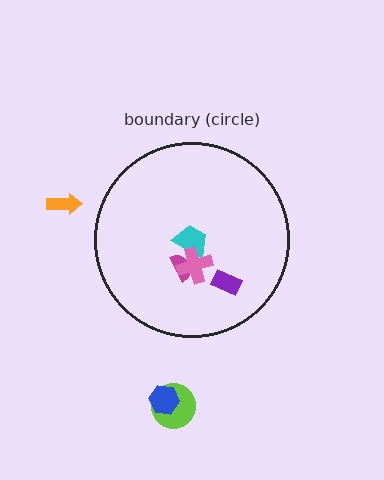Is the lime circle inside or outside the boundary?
Outside.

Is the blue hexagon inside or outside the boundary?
Outside.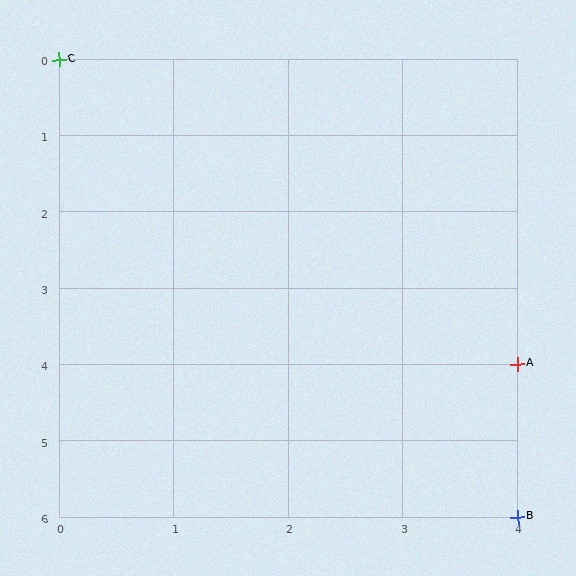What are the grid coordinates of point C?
Point C is at grid coordinates (0, 0).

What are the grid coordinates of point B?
Point B is at grid coordinates (4, 6).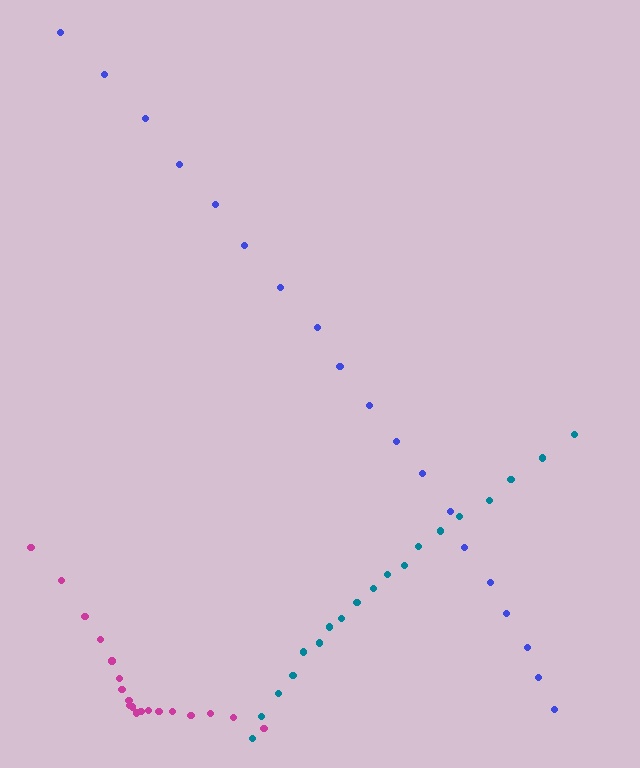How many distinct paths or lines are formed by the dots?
There are 3 distinct paths.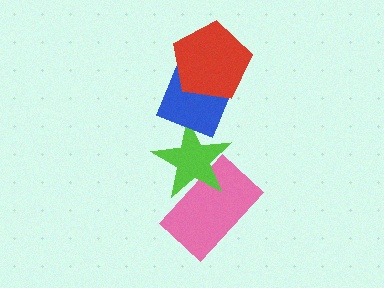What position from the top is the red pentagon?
The red pentagon is 1st from the top.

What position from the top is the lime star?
The lime star is 3rd from the top.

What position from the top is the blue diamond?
The blue diamond is 2nd from the top.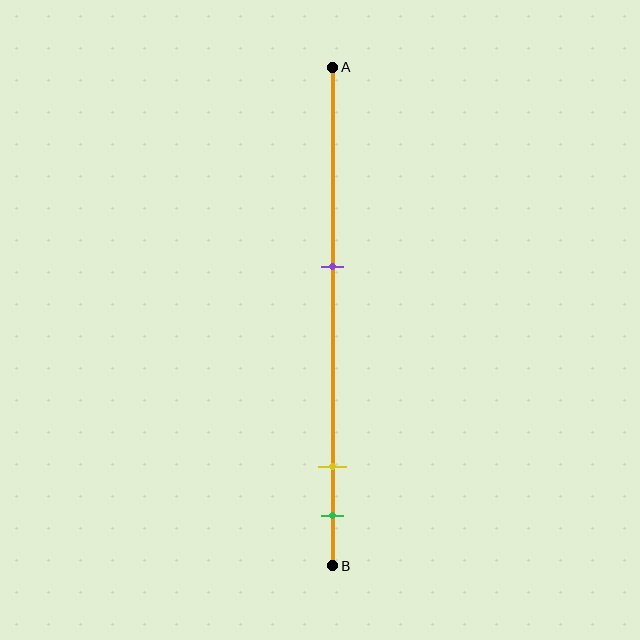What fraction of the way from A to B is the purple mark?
The purple mark is approximately 40% (0.4) of the way from A to B.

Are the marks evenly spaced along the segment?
No, the marks are not evenly spaced.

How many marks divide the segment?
There are 3 marks dividing the segment.